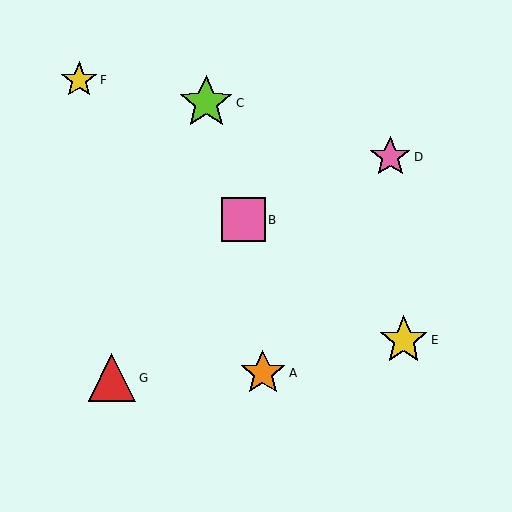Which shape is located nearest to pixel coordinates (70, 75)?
The yellow star (labeled F) at (79, 80) is nearest to that location.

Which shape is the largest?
The lime star (labeled C) is the largest.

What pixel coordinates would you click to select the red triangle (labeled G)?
Click at (112, 378) to select the red triangle G.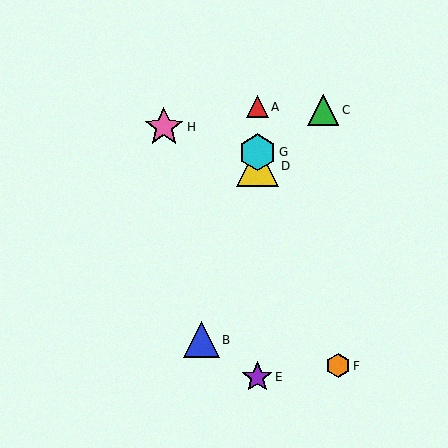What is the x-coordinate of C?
Object C is at x≈323.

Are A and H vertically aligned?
No, A is at x≈257 and H is at x≈164.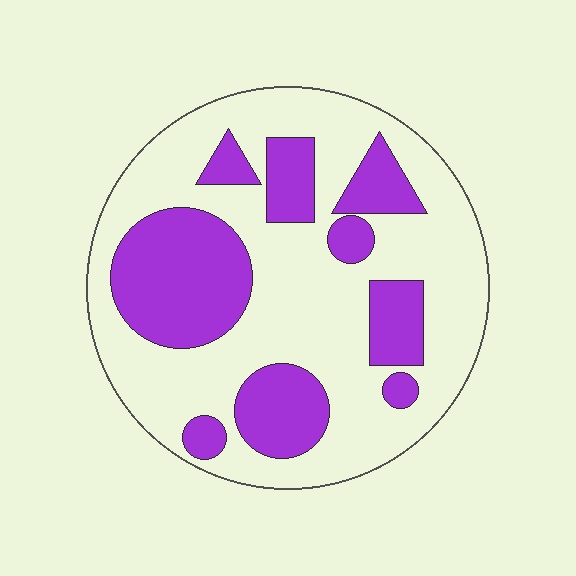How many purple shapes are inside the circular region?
9.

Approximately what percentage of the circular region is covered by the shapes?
Approximately 35%.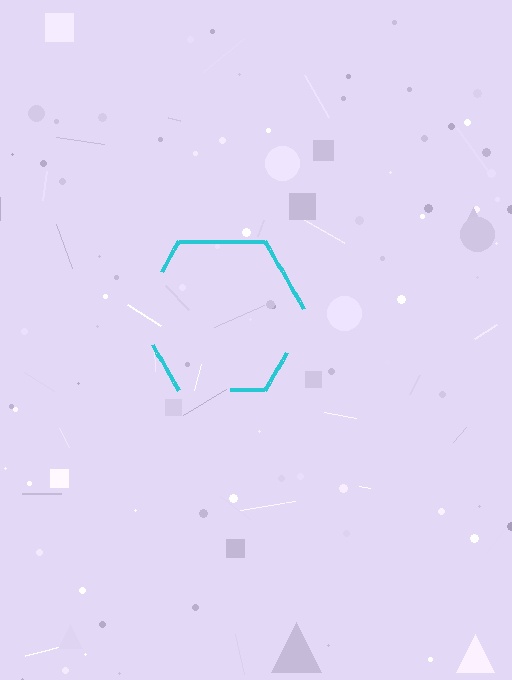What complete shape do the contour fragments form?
The contour fragments form a hexagon.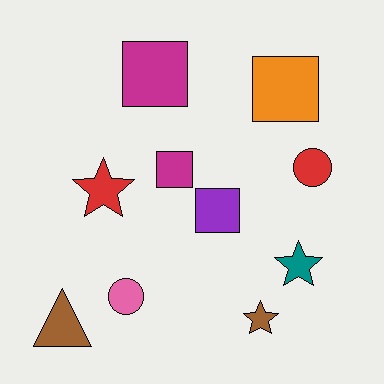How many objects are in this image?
There are 10 objects.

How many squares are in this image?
There are 4 squares.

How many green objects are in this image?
There are no green objects.